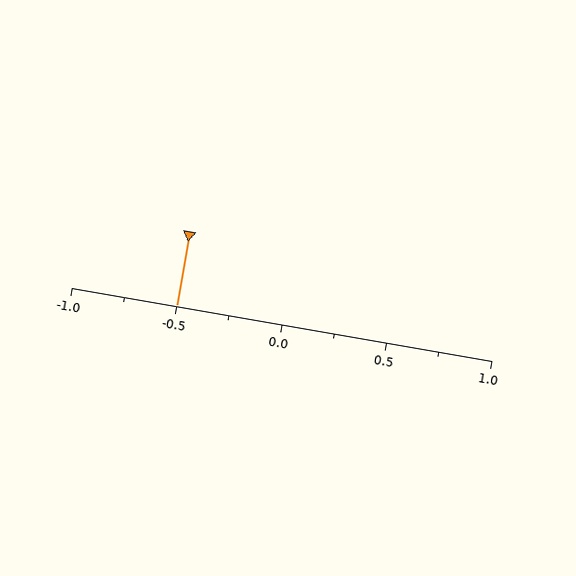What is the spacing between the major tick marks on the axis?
The major ticks are spaced 0.5 apart.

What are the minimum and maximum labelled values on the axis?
The axis runs from -1.0 to 1.0.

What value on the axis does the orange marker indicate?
The marker indicates approximately -0.5.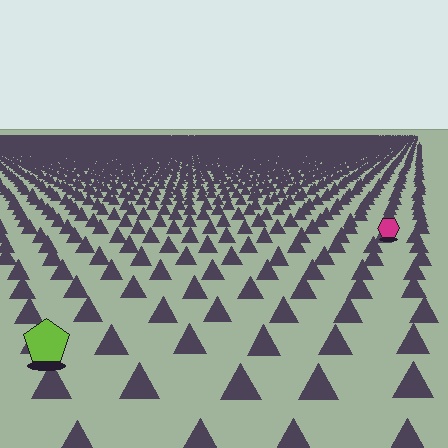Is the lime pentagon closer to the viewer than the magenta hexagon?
Yes. The lime pentagon is closer — you can tell from the texture gradient: the ground texture is coarser near it.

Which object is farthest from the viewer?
The magenta hexagon is farthest from the viewer. It appears smaller and the ground texture around it is denser.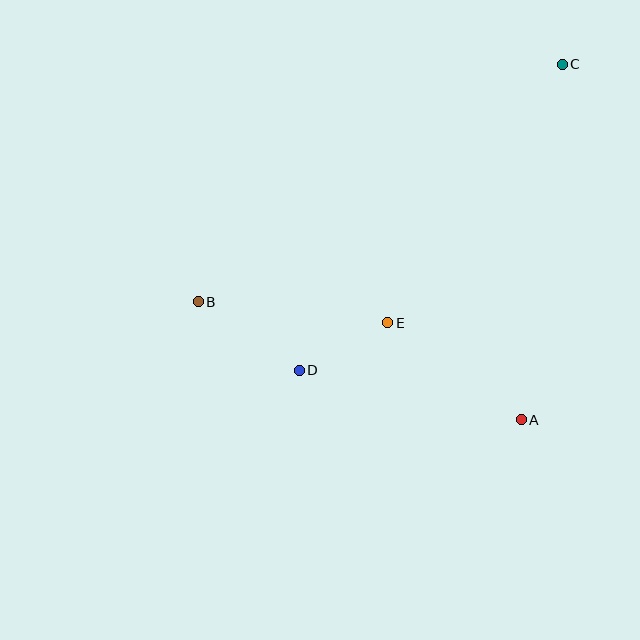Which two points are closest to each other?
Points D and E are closest to each other.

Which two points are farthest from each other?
Points B and C are farthest from each other.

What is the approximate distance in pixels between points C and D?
The distance between C and D is approximately 403 pixels.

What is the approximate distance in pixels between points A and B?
The distance between A and B is approximately 344 pixels.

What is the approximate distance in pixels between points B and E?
The distance between B and E is approximately 191 pixels.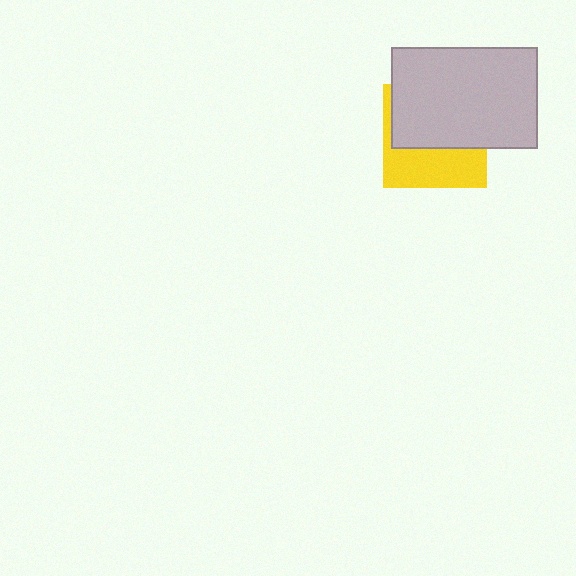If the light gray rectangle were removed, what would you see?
You would see the complete yellow square.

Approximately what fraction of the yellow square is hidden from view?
Roughly 59% of the yellow square is hidden behind the light gray rectangle.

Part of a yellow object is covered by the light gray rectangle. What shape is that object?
It is a square.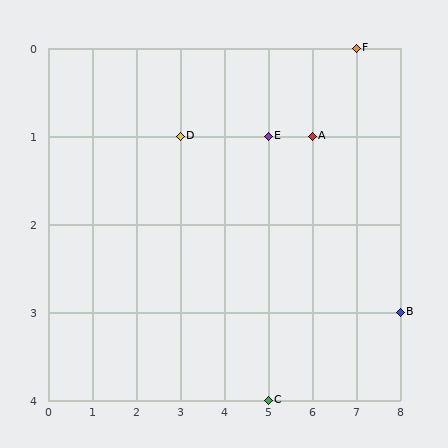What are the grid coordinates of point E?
Point E is at grid coordinates (5, 1).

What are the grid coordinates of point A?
Point A is at grid coordinates (6, 1).